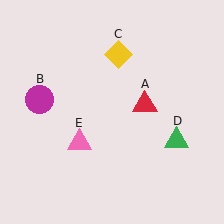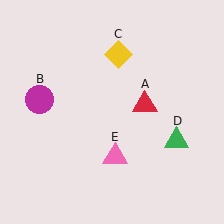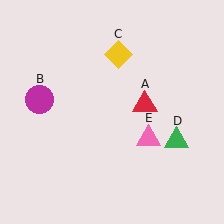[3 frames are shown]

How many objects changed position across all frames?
1 object changed position: pink triangle (object E).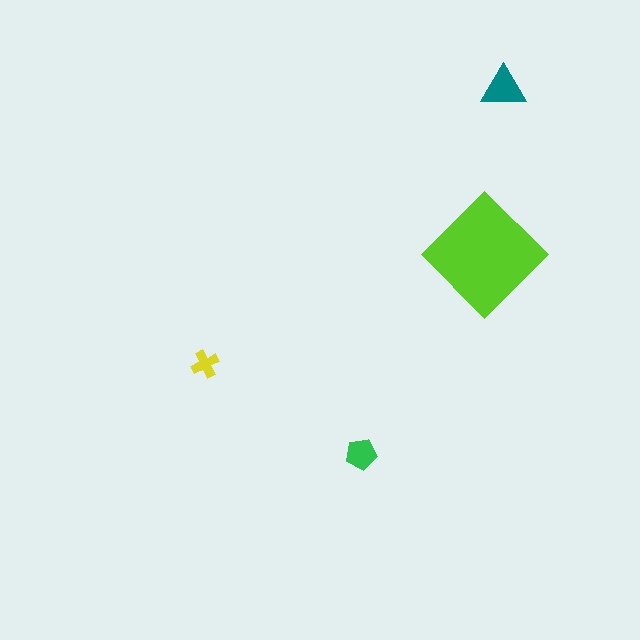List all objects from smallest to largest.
The yellow cross, the green pentagon, the teal triangle, the lime diamond.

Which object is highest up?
The teal triangle is topmost.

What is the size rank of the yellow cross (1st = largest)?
4th.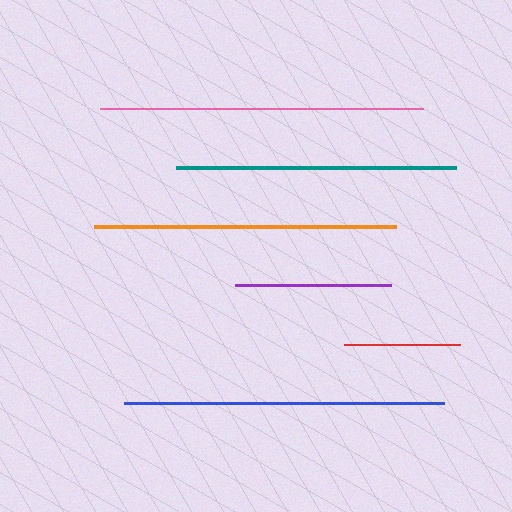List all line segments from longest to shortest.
From longest to shortest: pink, blue, orange, teal, purple, red.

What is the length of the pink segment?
The pink segment is approximately 323 pixels long.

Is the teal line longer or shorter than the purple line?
The teal line is longer than the purple line.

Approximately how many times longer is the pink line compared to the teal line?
The pink line is approximately 1.2 times the length of the teal line.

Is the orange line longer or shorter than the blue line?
The blue line is longer than the orange line.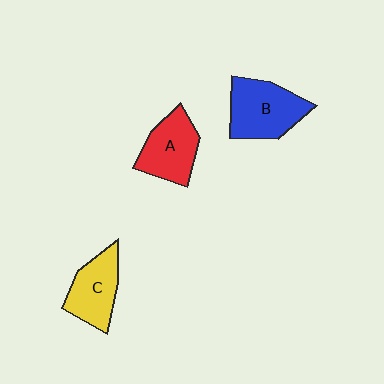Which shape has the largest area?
Shape B (blue).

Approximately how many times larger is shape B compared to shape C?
Approximately 1.2 times.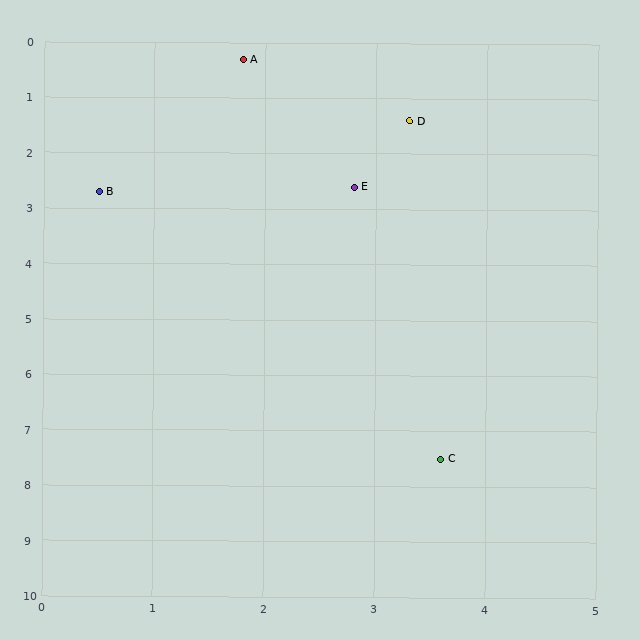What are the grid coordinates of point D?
Point D is at approximately (3.3, 1.4).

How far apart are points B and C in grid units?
Points B and C are about 5.7 grid units apart.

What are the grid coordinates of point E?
Point E is at approximately (2.8, 2.6).